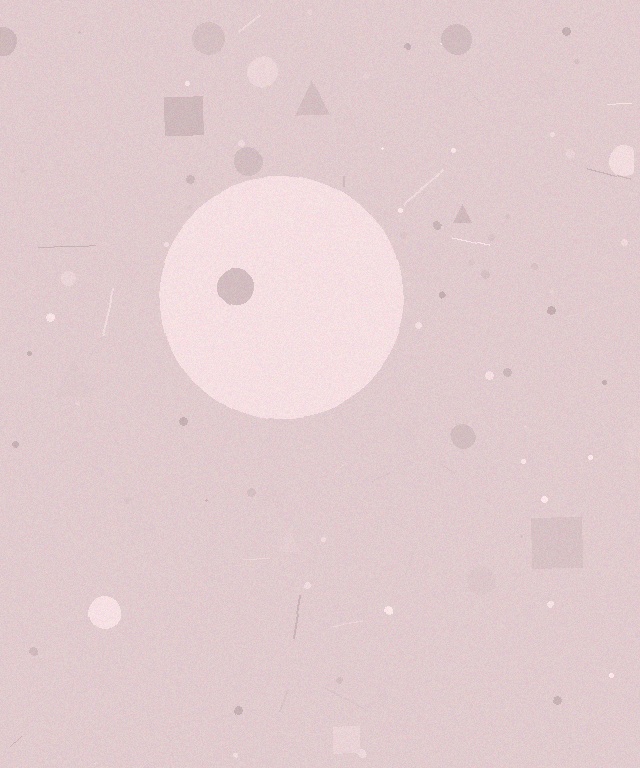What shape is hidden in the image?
A circle is hidden in the image.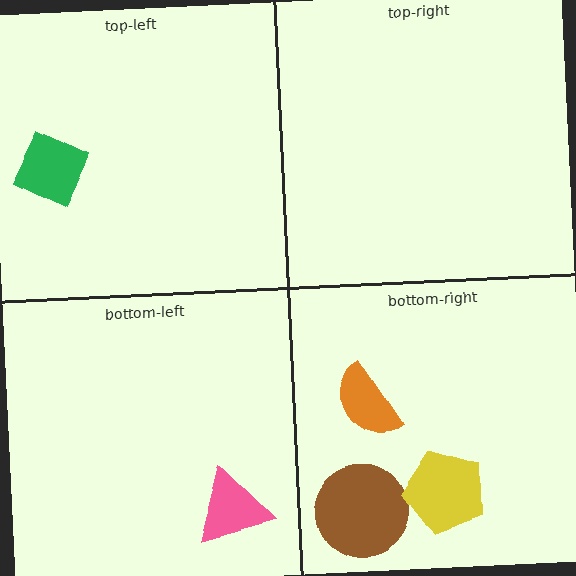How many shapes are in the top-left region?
1.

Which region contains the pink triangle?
The bottom-left region.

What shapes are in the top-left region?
The green diamond.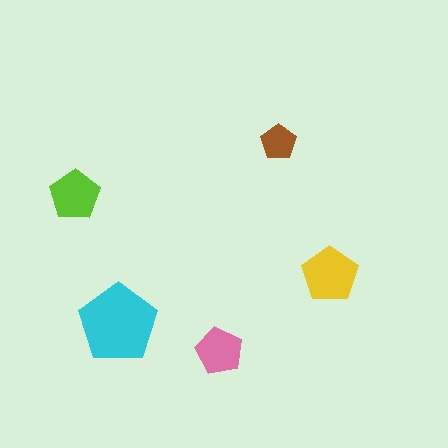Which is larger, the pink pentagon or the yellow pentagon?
The yellow one.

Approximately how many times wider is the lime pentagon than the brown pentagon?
About 1.5 times wider.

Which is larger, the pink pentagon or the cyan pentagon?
The cyan one.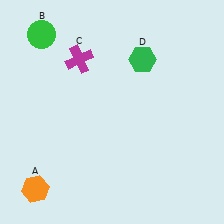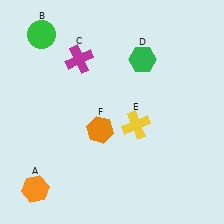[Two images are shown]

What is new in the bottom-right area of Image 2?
A yellow cross (E) was added in the bottom-right area of Image 2.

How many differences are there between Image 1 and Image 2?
There are 2 differences between the two images.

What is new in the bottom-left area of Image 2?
An orange hexagon (F) was added in the bottom-left area of Image 2.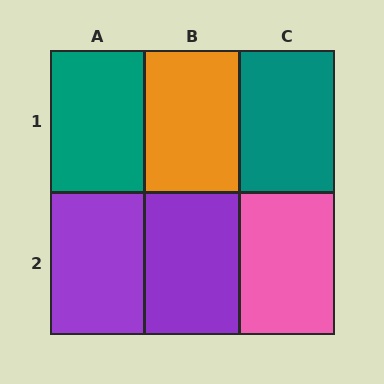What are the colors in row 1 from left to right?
Teal, orange, teal.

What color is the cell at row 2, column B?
Purple.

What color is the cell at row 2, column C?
Pink.